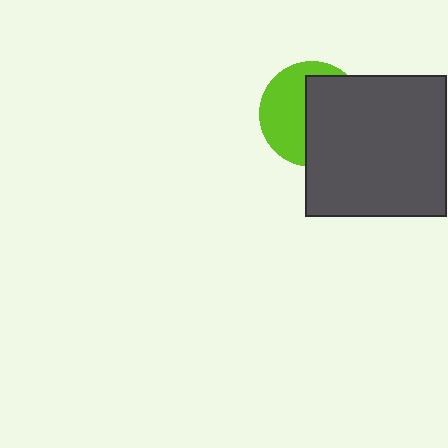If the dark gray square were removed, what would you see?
You would see the complete lime circle.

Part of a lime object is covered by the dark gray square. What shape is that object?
It is a circle.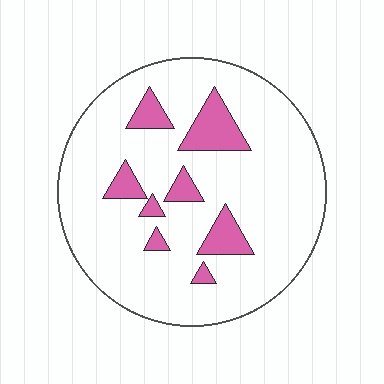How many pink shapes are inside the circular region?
8.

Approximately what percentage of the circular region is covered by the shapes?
Approximately 15%.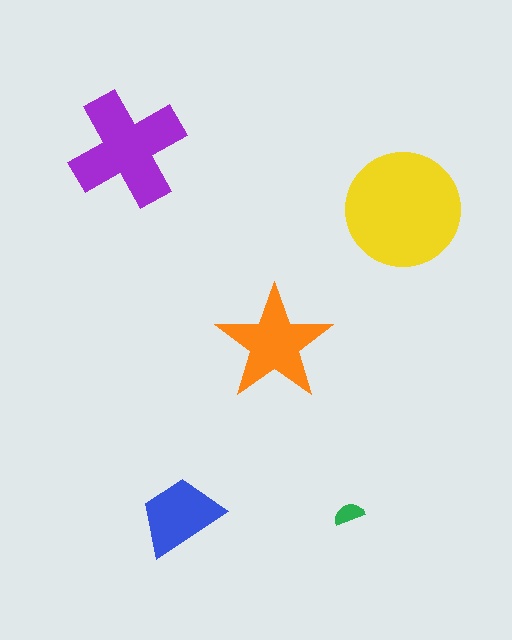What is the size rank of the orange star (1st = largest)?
3rd.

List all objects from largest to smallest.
The yellow circle, the purple cross, the orange star, the blue trapezoid, the green semicircle.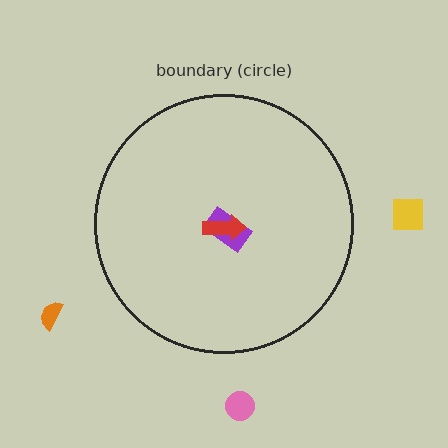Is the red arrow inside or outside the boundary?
Inside.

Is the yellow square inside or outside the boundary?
Outside.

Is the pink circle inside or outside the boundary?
Outside.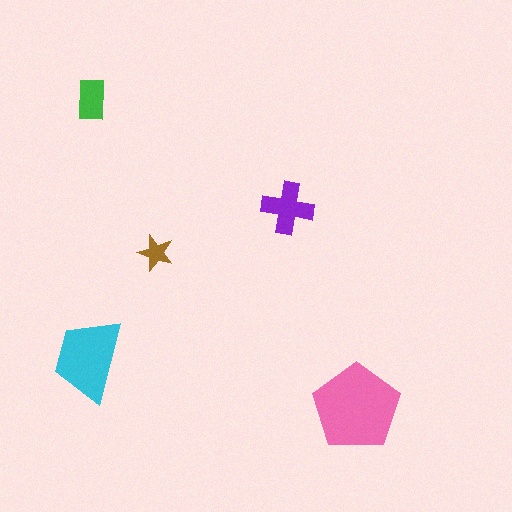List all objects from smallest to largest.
The brown star, the green rectangle, the purple cross, the cyan trapezoid, the pink pentagon.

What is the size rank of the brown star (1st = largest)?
5th.